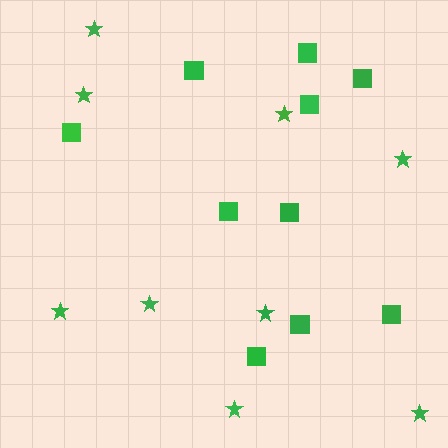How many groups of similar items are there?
There are 2 groups: one group of stars (9) and one group of squares (10).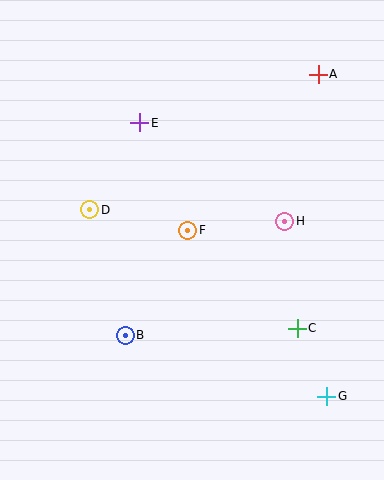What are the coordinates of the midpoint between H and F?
The midpoint between H and F is at (236, 226).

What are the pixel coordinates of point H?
Point H is at (285, 221).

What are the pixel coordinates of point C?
Point C is at (297, 328).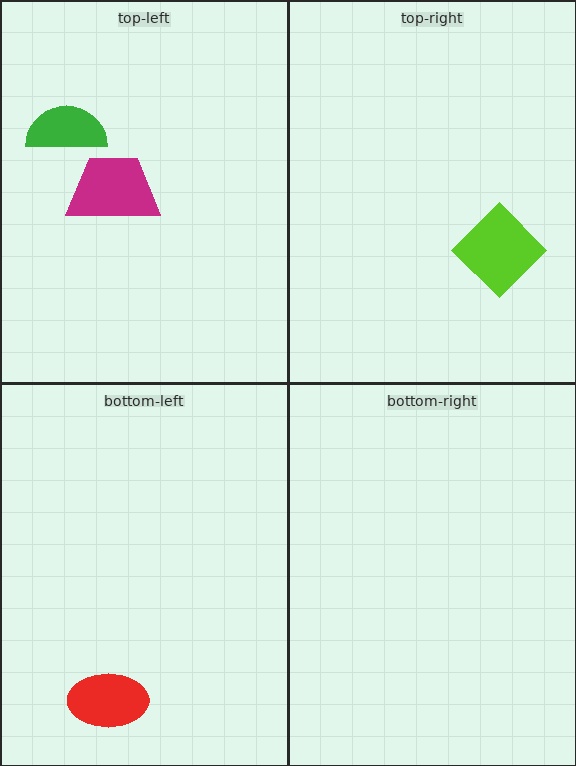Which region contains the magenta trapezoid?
The top-left region.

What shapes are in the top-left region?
The magenta trapezoid, the green semicircle.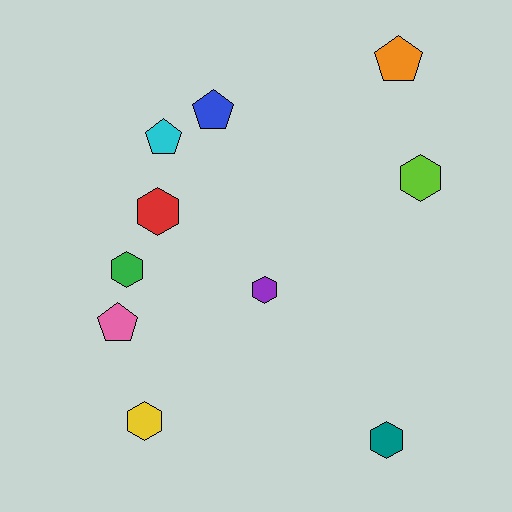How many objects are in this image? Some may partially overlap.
There are 10 objects.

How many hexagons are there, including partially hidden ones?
There are 6 hexagons.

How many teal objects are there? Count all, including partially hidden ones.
There is 1 teal object.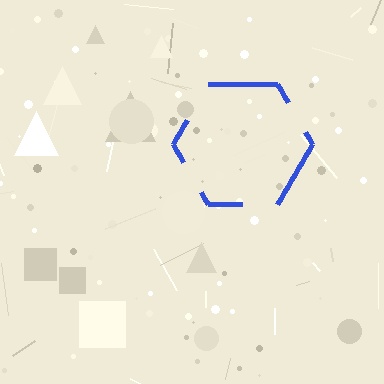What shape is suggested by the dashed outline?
The dashed outline suggests a hexagon.